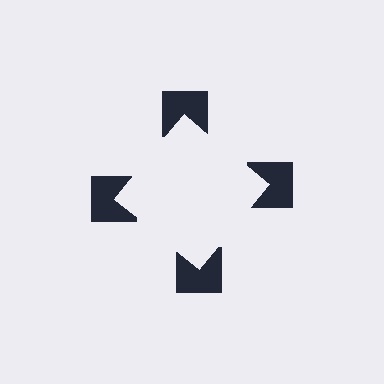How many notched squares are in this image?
There are 4 — one at each vertex of the illusory square.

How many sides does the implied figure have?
4 sides.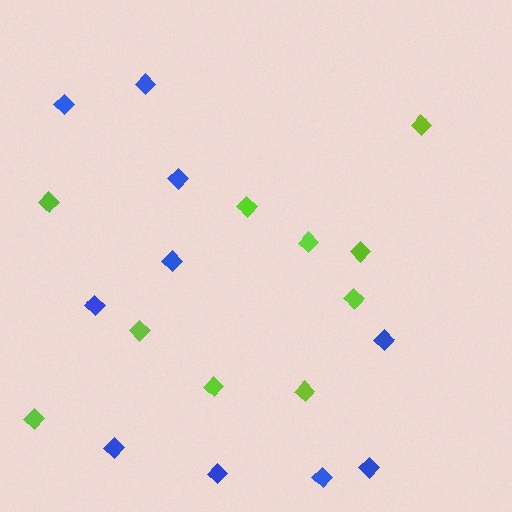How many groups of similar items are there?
There are 2 groups: one group of lime diamonds (10) and one group of blue diamonds (10).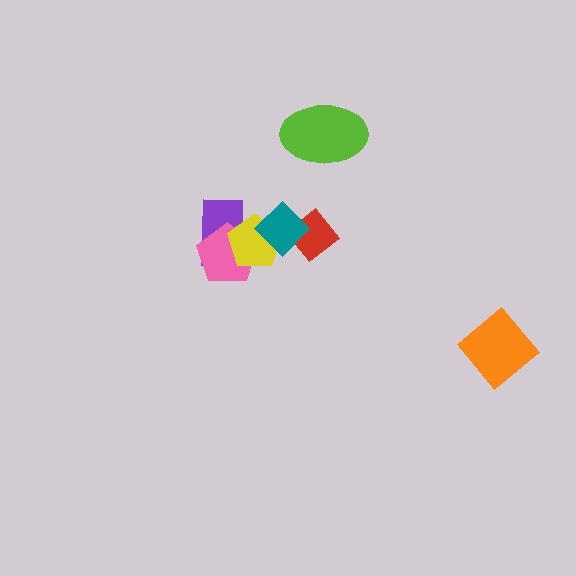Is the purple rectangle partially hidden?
Yes, it is partially covered by another shape.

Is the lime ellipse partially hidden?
No, no other shape covers it.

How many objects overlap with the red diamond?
1 object overlaps with the red diamond.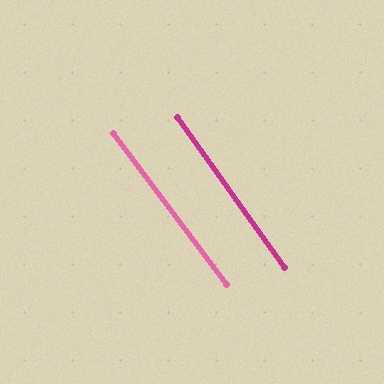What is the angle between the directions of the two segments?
Approximately 1 degree.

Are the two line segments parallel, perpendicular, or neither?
Parallel — their directions differ by only 1.1°.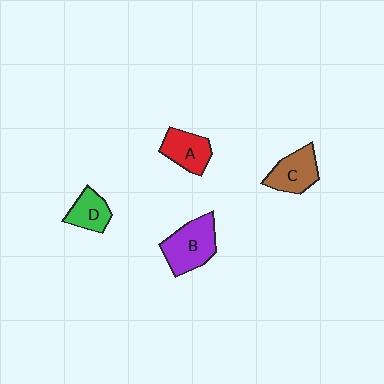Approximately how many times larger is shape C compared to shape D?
Approximately 1.3 times.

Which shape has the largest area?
Shape B (purple).